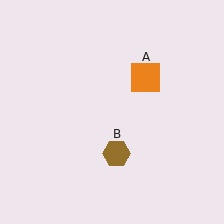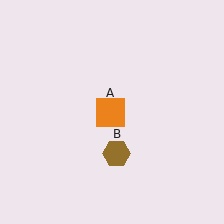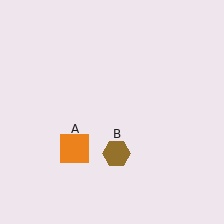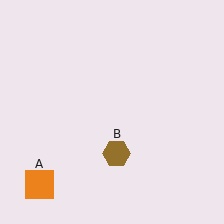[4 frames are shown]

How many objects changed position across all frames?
1 object changed position: orange square (object A).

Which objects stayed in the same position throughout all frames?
Brown hexagon (object B) remained stationary.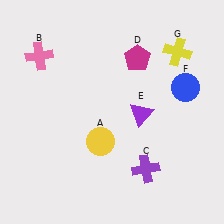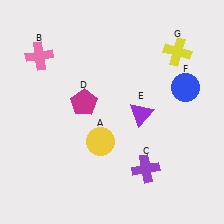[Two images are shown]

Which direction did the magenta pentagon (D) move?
The magenta pentagon (D) moved left.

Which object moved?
The magenta pentagon (D) moved left.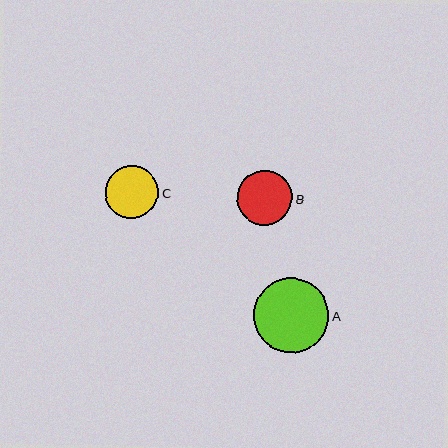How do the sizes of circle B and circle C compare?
Circle B and circle C are approximately the same size.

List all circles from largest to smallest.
From largest to smallest: A, B, C.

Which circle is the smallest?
Circle C is the smallest with a size of approximately 53 pixels.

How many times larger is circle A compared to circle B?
Circle A is approximately 1.4 times the size of circle B.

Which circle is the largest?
Circle A is the largest with a size of approximately 75 pixels.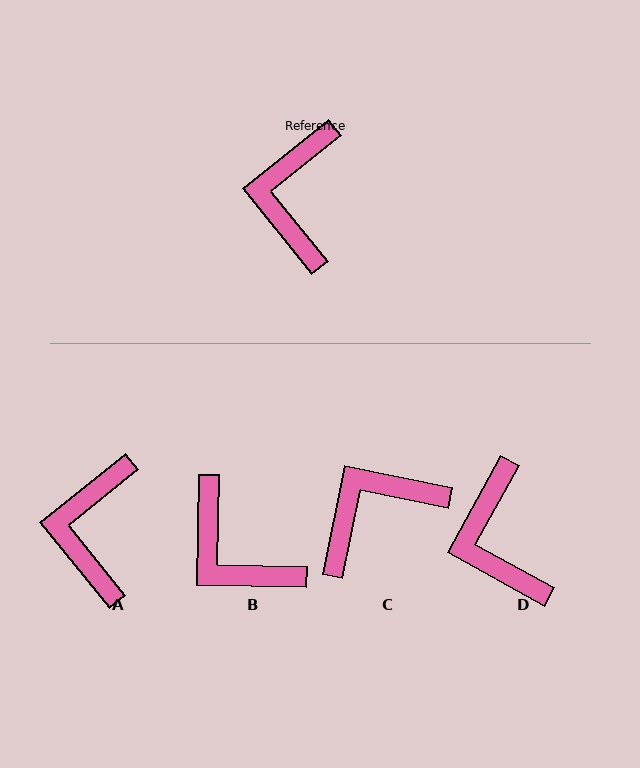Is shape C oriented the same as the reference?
No, it is off by about 50 degrees.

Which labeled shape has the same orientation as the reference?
A.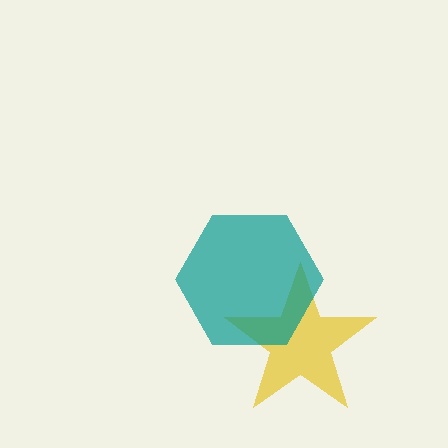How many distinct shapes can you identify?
There are 2 distinct shapes: a yellow star, a teal hexagon.